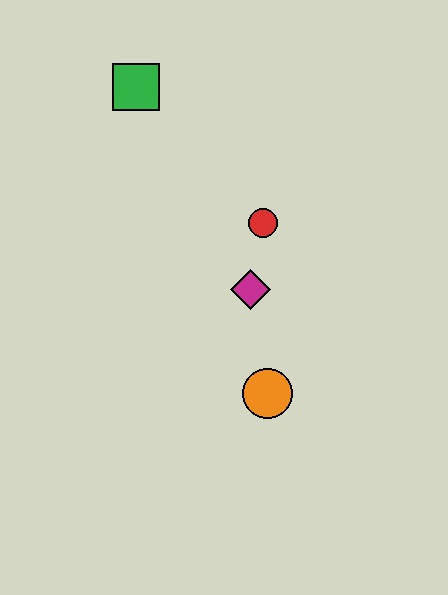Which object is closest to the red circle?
The magenta diamond is closest to the red circle.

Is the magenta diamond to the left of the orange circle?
Yes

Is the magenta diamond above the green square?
No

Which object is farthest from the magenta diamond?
The green square is farthest from the magenta diamond.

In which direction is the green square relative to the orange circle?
The green square is above the orange circle.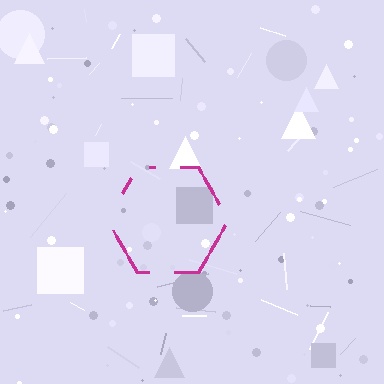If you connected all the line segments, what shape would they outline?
They would outline a hexagon.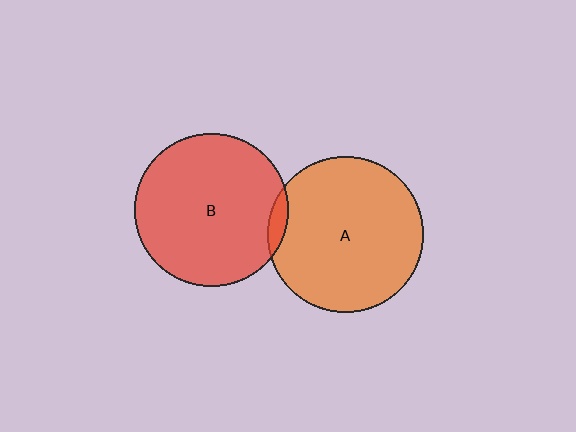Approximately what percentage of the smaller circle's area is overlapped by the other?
Approximately 5%.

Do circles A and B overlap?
Yes.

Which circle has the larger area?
Circle A (orange).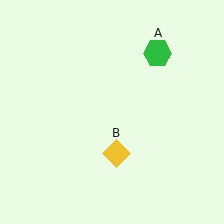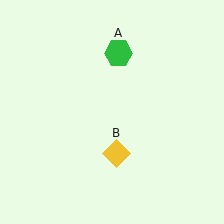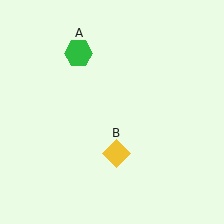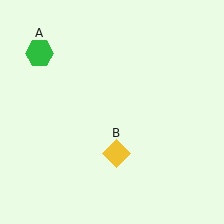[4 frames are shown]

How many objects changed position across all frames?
1 object changed position: green hexagon (object A).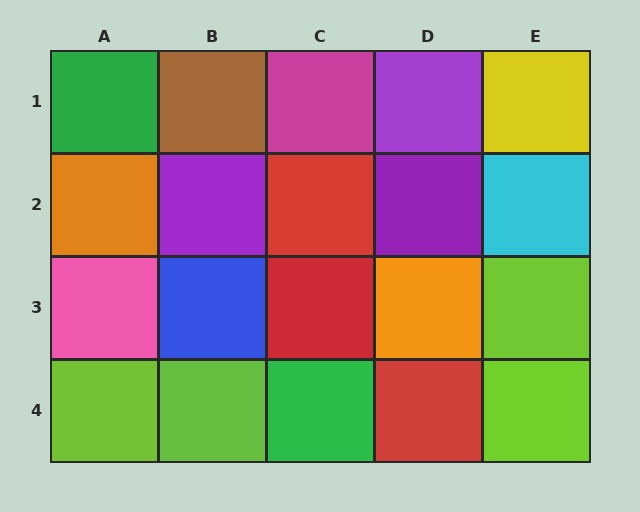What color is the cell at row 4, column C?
Green.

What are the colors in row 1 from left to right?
Green, brown, magenta, purple, yellow.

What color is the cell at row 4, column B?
Lime.